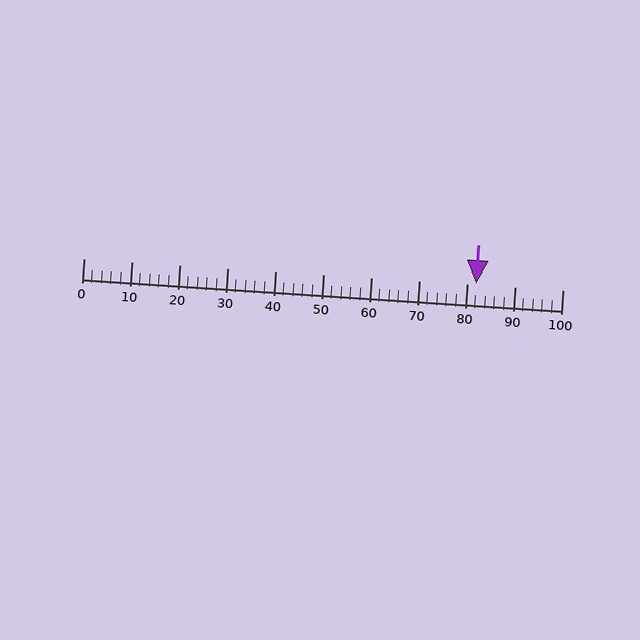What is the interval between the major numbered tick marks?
The major tick marks are spaced 10 units apart.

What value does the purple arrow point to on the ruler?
The purple arrow points to approximately 82.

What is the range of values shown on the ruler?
The ruler shows values from 0 to 100.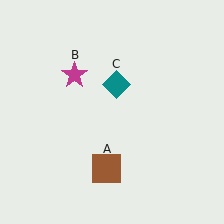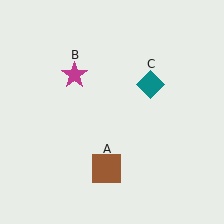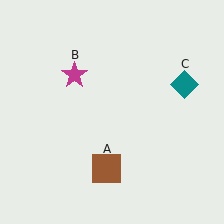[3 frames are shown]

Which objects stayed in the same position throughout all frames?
Brown square (object A) and magenta star (object B) remained stationary.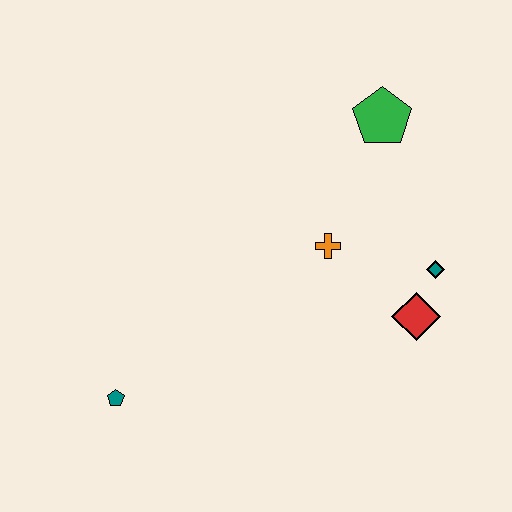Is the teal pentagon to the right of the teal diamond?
No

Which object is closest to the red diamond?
The teal diamond is closest to the red diamond.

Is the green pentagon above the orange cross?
Yes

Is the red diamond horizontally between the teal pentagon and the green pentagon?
No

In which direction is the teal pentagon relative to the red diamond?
The teal pentagon is to the left of the red diamond.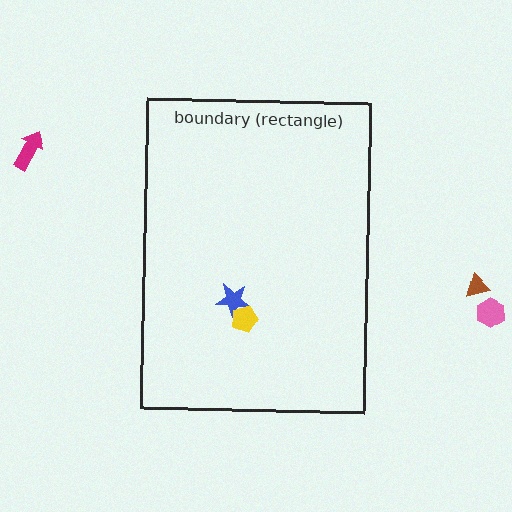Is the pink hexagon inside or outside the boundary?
Outside.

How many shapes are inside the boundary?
2 inside, 3 outside.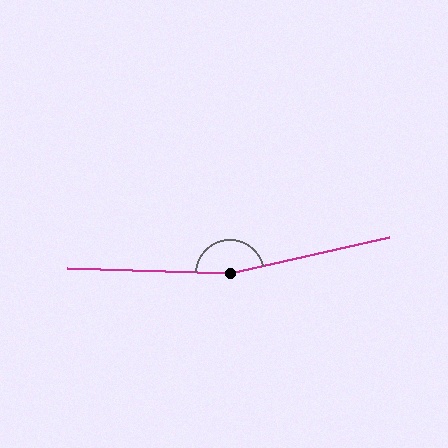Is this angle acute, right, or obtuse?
It is obtuse.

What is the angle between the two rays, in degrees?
Approximately 165 degrees.